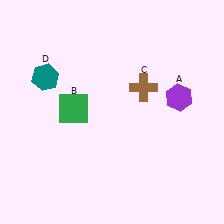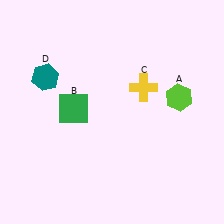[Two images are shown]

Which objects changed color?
A changed from purple to lime. C changed from brown to yellow.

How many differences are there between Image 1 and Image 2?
There are 2 differences between the two images.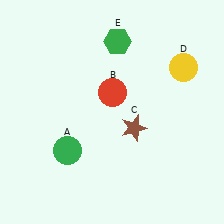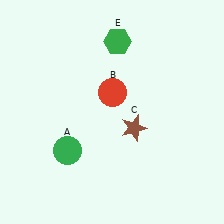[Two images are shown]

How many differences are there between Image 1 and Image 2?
There is 1 difference between the two images.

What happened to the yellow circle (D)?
The yellow circle (D) was removed in Image 2. It was in the top-right area of Image 1.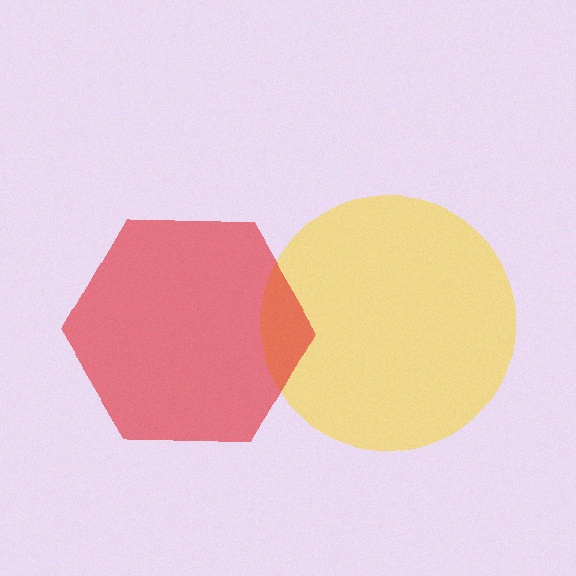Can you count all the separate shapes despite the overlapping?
Yes, there are 2 separate shapes.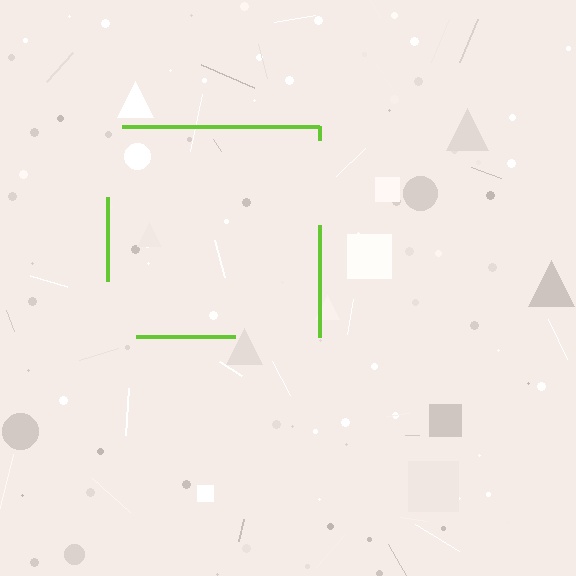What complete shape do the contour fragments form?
The contour fragments form a square.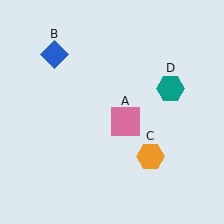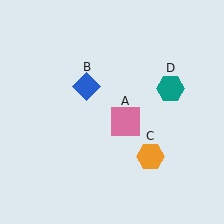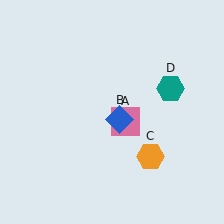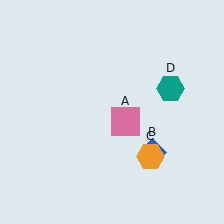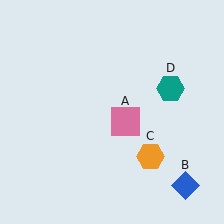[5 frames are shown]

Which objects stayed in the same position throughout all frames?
Pink square (object A) and orange hexagon (object C) and teal hexagon (object D) remained stationary.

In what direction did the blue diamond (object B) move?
The blue diamond (object B) moved down and to the right.